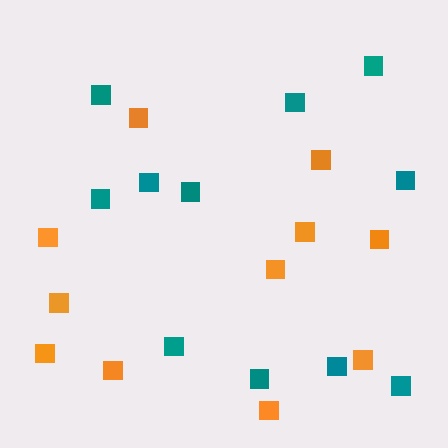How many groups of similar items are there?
There are 2 groups: one group of teal squares (11) and one group of orange squares (11).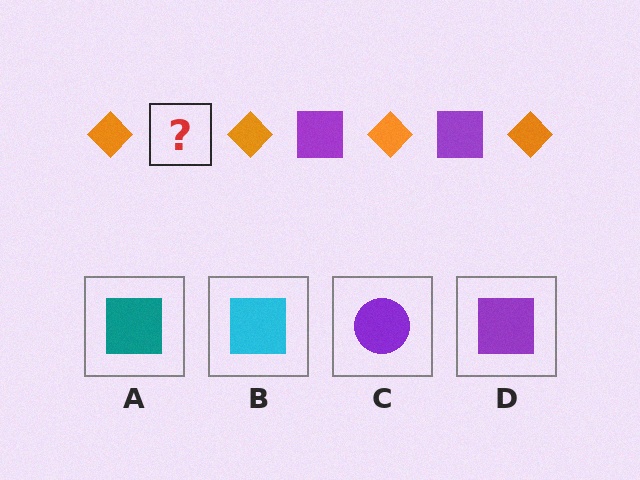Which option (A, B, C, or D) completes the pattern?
D.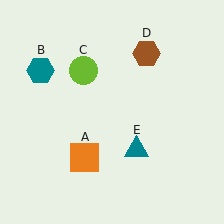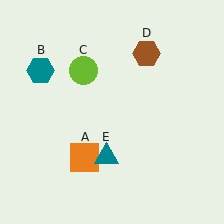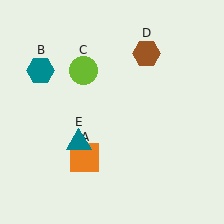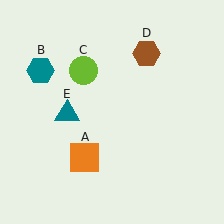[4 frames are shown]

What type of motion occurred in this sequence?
The teal triangle (object E) rotated clockwise around the center of the scene.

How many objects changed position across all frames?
1 object changed position: teal triangle (object E).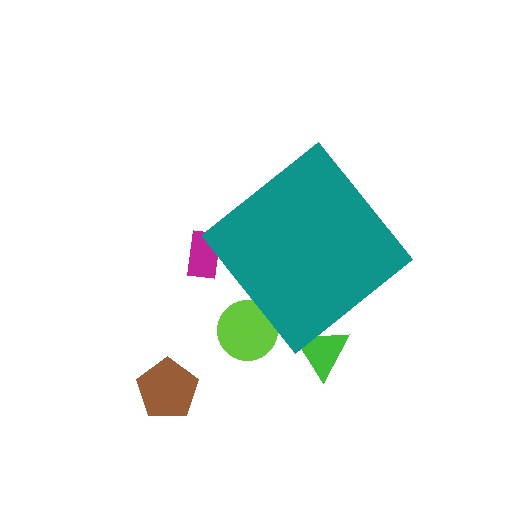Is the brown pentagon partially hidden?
No, the brown pentagon is fully visible.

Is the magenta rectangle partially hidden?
Yes, the magenta rectangle is partially hidden behind the teal diamond.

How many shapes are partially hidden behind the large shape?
3 shapes are partially hidden.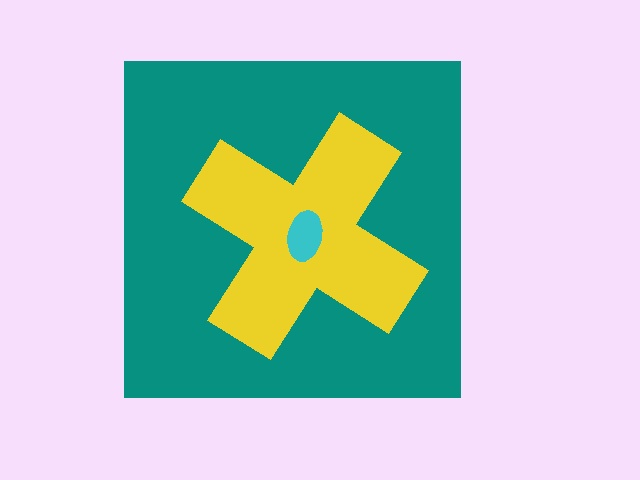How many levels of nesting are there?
3.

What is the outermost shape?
The teal square.